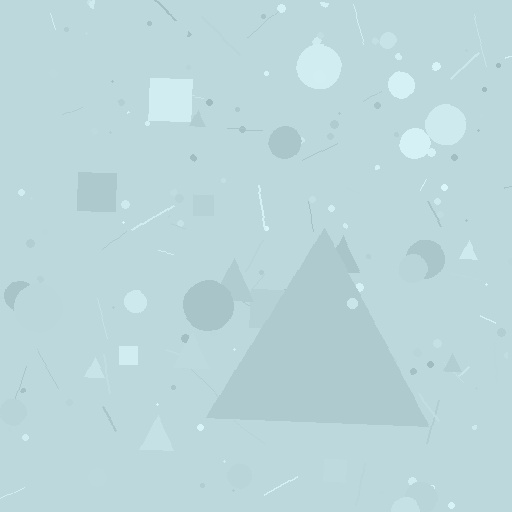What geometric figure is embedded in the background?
A triangle is embedded in the background.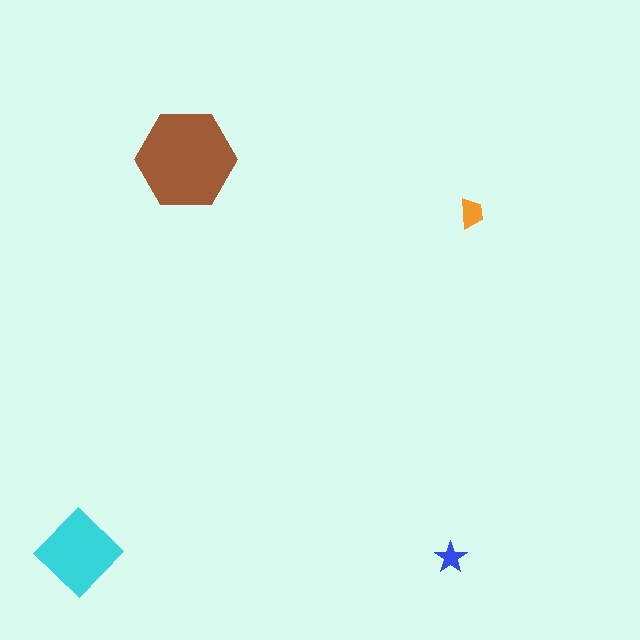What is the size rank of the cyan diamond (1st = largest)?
2nd.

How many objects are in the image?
There are 4 objects in the image.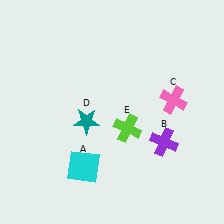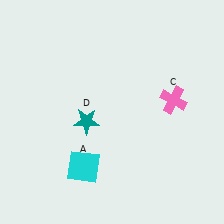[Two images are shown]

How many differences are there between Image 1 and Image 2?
There are 2 differences between the two images.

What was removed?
The purple cross (B), the lime cross (E) were removed in Image 2.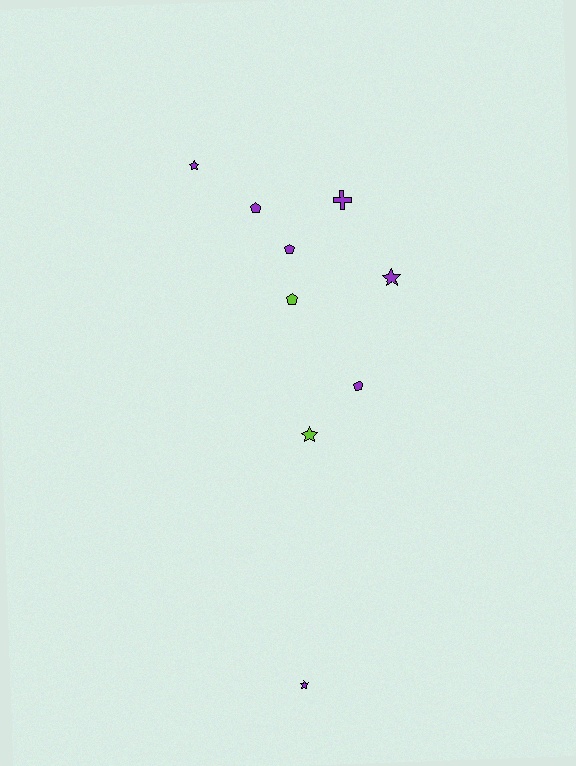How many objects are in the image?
There are 9 objects.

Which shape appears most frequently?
Pentagon, with 4 objects.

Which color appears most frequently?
Purple, with 7 objects.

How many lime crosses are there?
There are no lime crosses.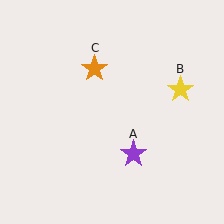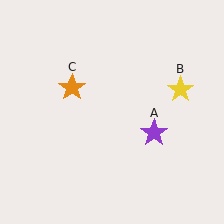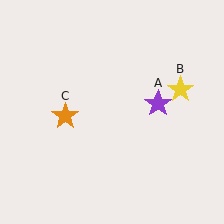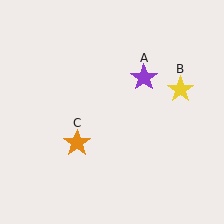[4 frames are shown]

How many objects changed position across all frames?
2 objects changed position: purple star (object A), orange star (object C).